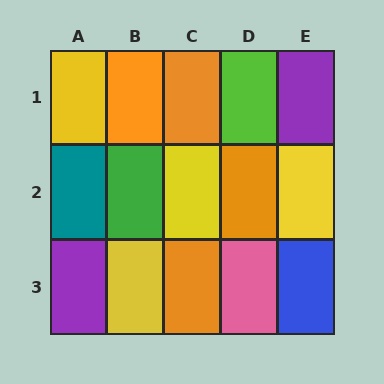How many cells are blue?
1 cell is blue.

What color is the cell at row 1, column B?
Orange.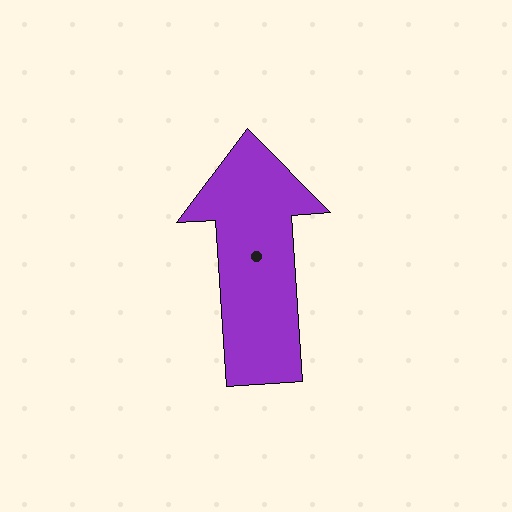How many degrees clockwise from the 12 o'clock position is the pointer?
Approximately 356 degrees.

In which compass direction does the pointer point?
North.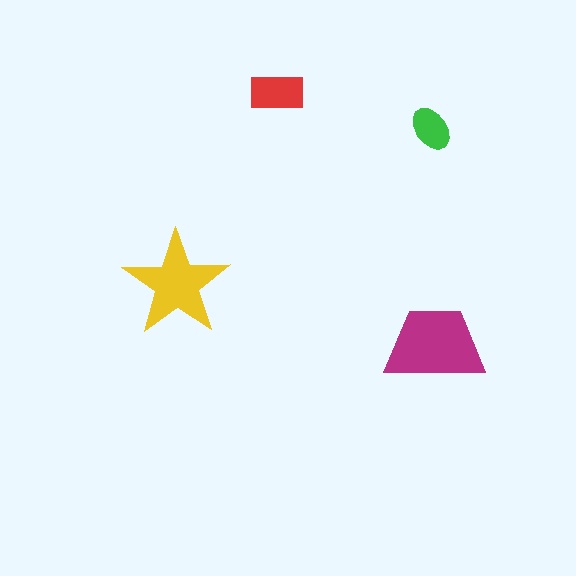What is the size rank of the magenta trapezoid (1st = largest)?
1st.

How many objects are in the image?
There are 4 objects in the image.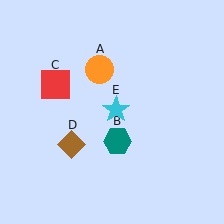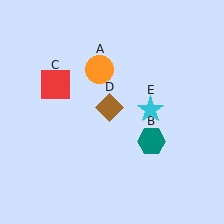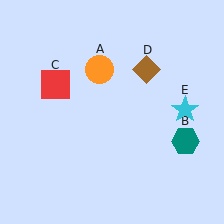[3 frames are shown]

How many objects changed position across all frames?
3 objects changed position: teal hexagon (object B), brown diamond (object D), cyan star (object E).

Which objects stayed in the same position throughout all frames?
Orange circle (object A) and red square (object C) remained stationary.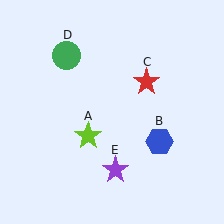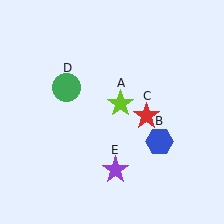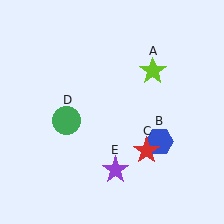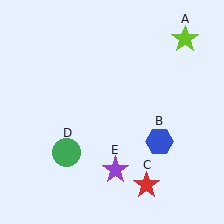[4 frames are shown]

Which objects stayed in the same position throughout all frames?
Blue hexagon (object B) and purple star (object E) remained stationary.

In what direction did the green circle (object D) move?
The green circle (object D) moved down.